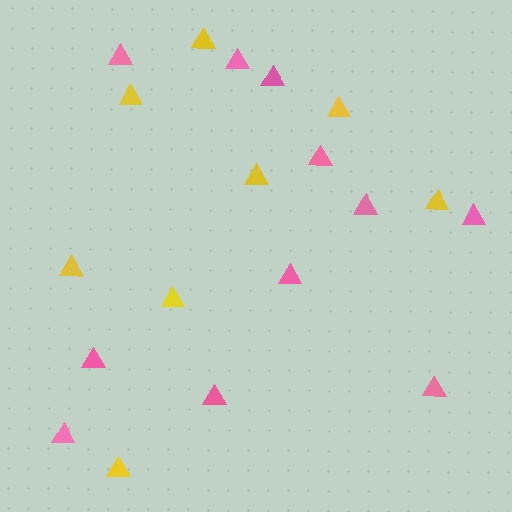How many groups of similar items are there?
There are 2 groups: one group of yellow triangles (8) and one group of pink triangles (11).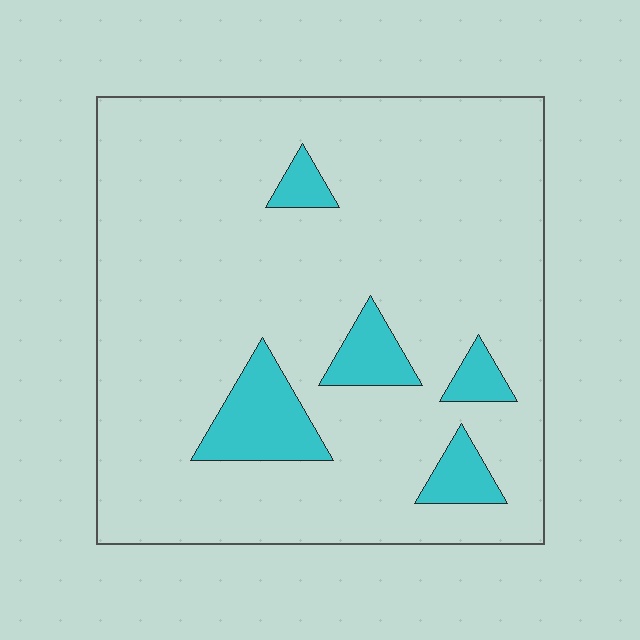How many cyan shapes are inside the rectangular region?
5.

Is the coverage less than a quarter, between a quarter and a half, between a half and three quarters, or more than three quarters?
Less than a quarter.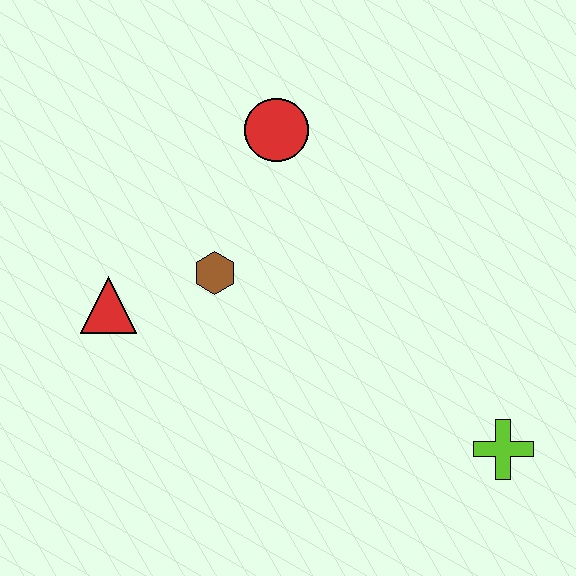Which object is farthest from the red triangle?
The lime cross is farthest from the red triangle.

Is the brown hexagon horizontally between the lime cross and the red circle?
No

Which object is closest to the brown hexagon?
The red triangle is closest to the brown hexagon.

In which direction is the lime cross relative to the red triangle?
The lime cross is to the right of the red triangle.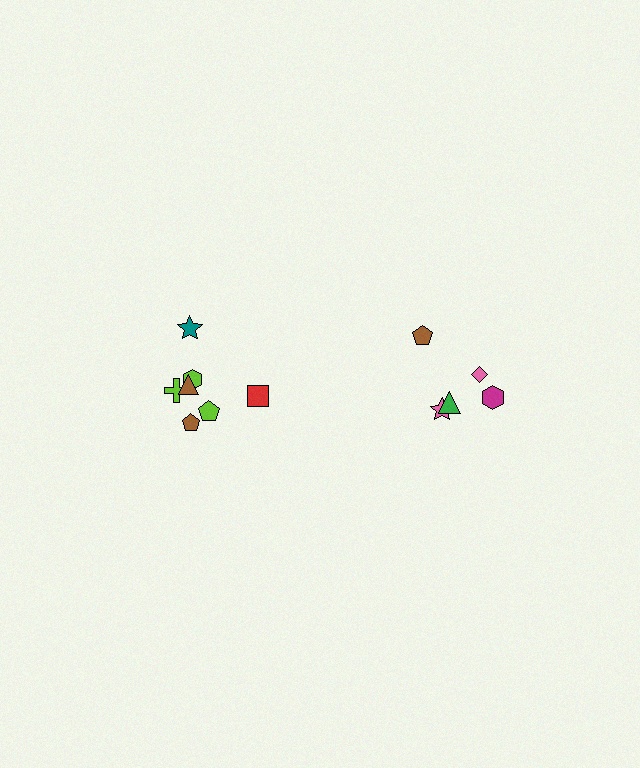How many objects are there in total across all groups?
There are 12 objects.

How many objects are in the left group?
There are 7 objects.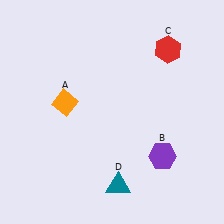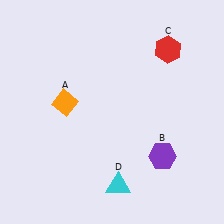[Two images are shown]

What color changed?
The triangle (D) changed from teal in Image 1 to cyan in Image 2.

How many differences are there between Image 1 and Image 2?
There is 1 difference between the two images.